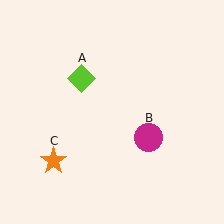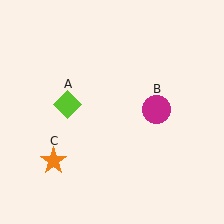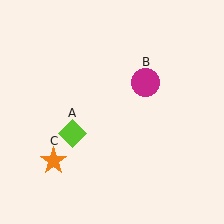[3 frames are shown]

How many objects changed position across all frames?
2 objects changed position: lime diamond (object A), magenta circle (object B).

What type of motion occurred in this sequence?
The lime diamond (object A), magenta circle (object B) rotated counterclockwise around the center of the scene.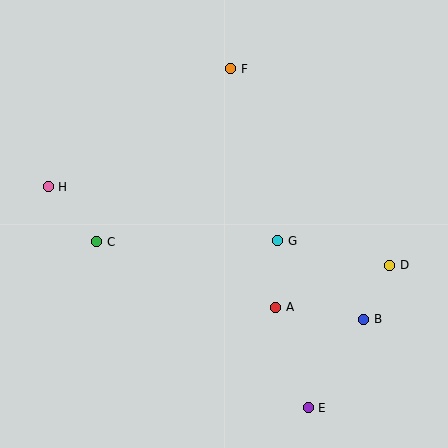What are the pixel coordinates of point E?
Point E is at (308, 408).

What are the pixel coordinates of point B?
Point B is at (364, 319).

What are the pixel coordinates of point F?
Point F is at (231, 69).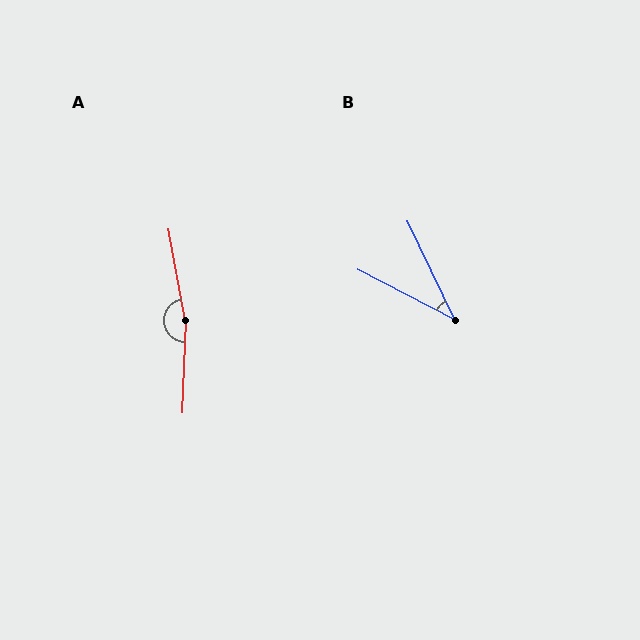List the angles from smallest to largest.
B (37°), A (168°).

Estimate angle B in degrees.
Approximately 37 degrees.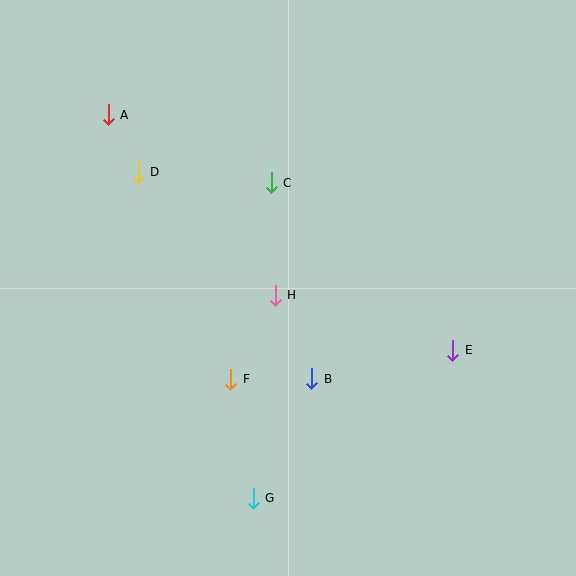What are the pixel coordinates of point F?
Point F is at (231, 379).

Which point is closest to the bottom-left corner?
Point G is closest to the bottom-left corner.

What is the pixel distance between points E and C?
The distance between E and C is 247 pixels.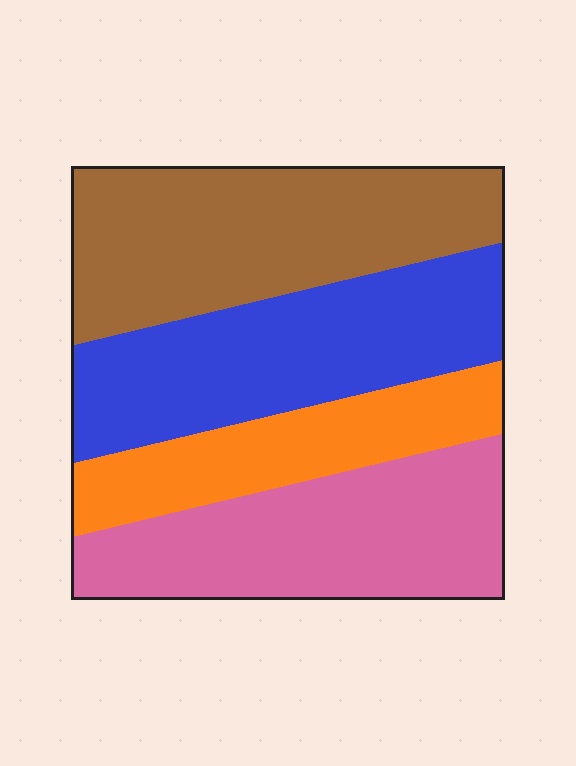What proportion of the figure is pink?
Pink covers 26% of the figure.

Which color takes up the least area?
Orange, at roughly 15%.